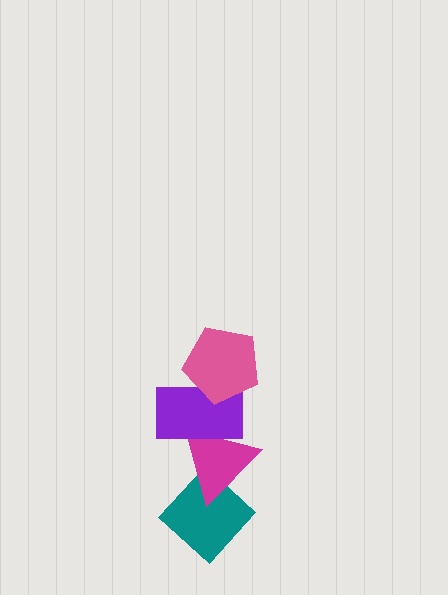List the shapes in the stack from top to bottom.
From top to bottom: the pink pentagon, the purple rectangle, the magenta triangle, the teal diamond.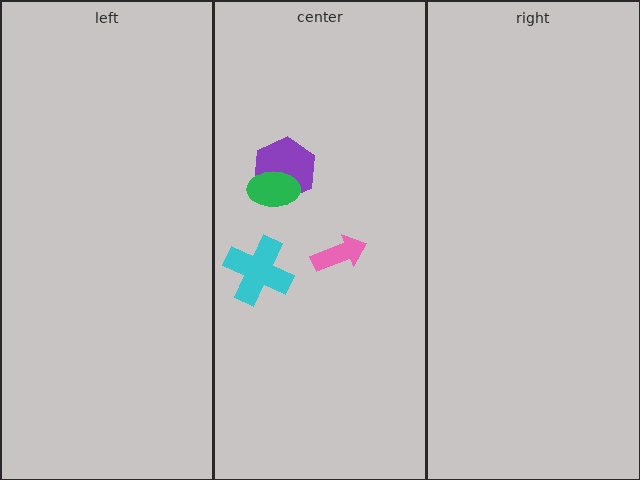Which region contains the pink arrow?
The center region.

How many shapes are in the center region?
4.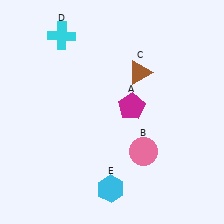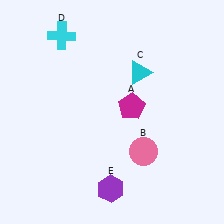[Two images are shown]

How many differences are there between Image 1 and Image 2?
There are 2 differences between the two images.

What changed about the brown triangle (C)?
In Image 1, C is brown. In Image 2, it changed to cyan.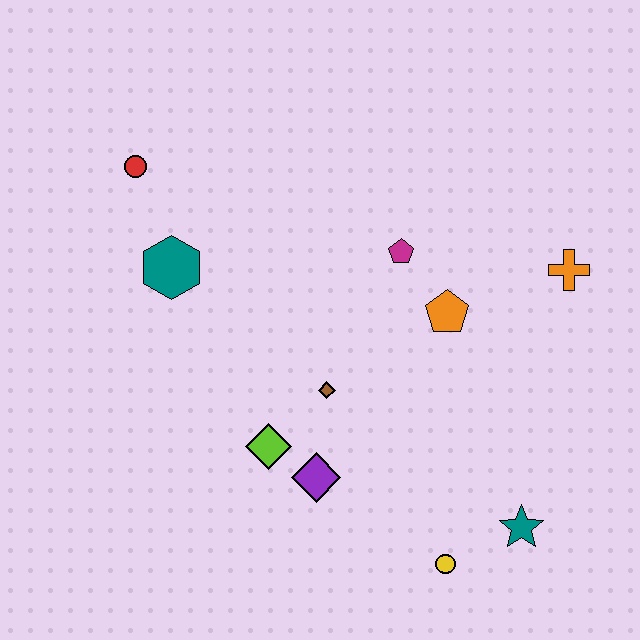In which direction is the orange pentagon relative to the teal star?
The orange pentagon is above the teal star.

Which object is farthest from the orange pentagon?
The red circle is farthest from the orange pentagon.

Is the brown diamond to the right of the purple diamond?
Yes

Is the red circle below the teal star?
No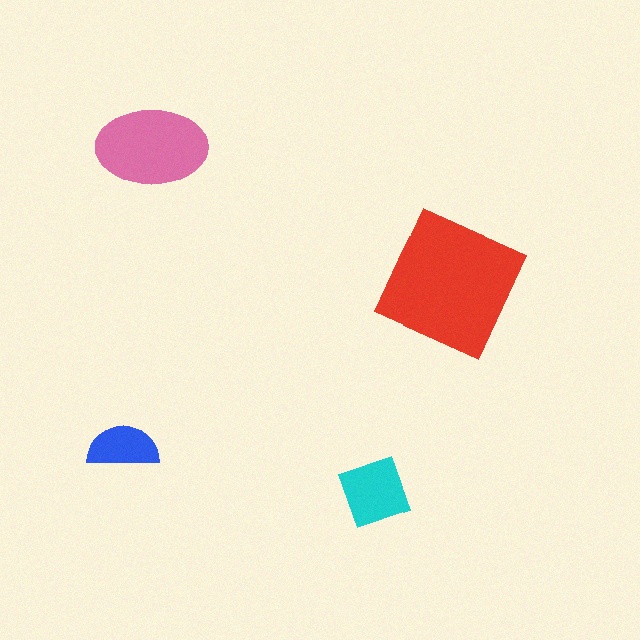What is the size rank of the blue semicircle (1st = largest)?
4th.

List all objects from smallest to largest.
The blue semicircle, the cyan diamond, the pink ellipse, the red square.